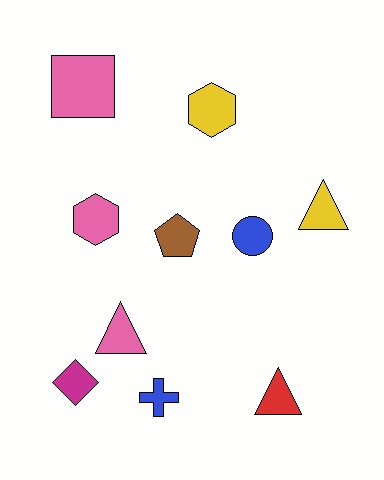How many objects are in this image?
There are 10 objects.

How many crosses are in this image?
There is 1 cross.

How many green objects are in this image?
There are no green objects.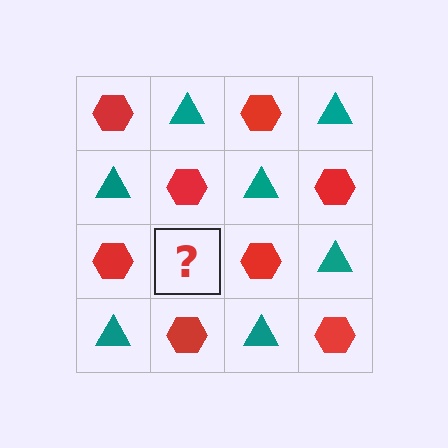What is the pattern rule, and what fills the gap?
The rule is that it alternates red hexagon and teal triangle in a checkerboard pattern. The gap should be filled with a teal triangle.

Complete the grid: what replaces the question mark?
The question mark should be replaced with a teal triangle.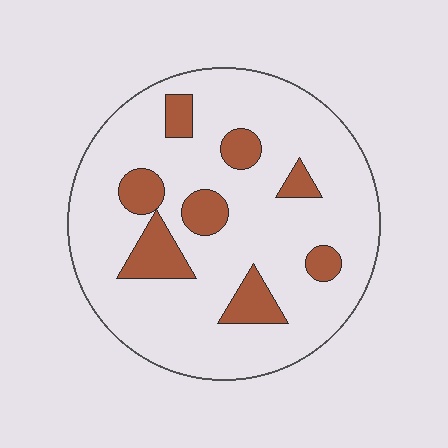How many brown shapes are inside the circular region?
8.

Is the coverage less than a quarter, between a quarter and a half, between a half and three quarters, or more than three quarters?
Less than a quarter.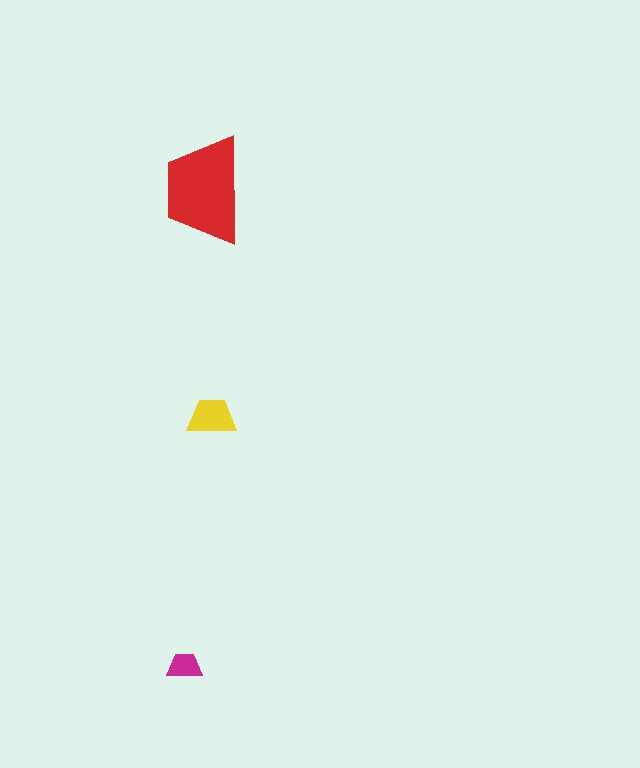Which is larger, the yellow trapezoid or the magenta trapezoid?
The yellow one.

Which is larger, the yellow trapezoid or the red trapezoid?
The red one.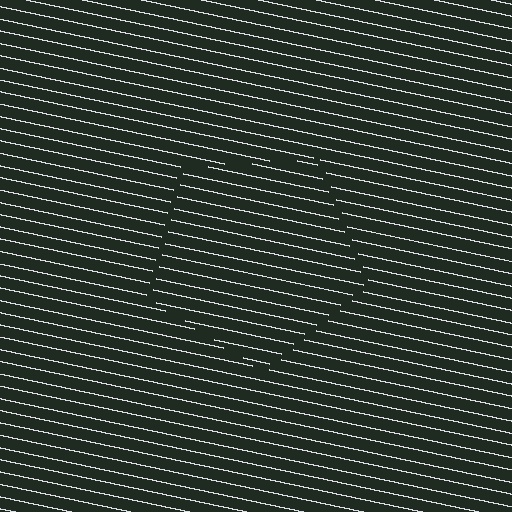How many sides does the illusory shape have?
5 sides — the line-ends trace a pentagon.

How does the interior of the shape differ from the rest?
The interior of the shape contains the same grating, shifted by half a period — the contour is defined by the phase discontinuity where line-ends from the inner and outer gratings abut.